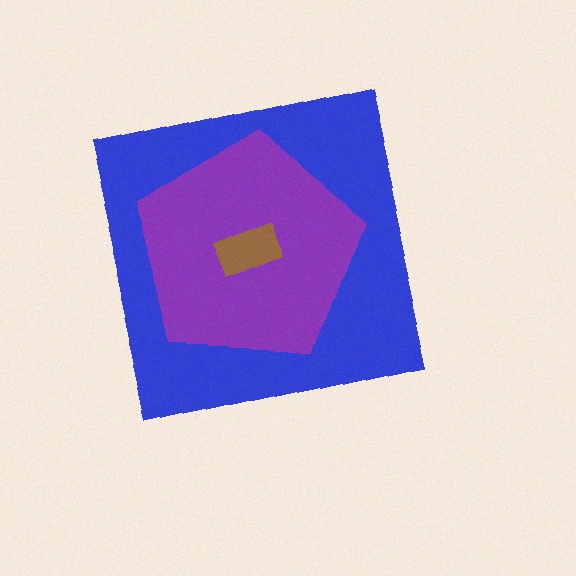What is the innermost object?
The brown rectangle.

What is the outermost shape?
The blue square.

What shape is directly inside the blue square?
The purple pentagon.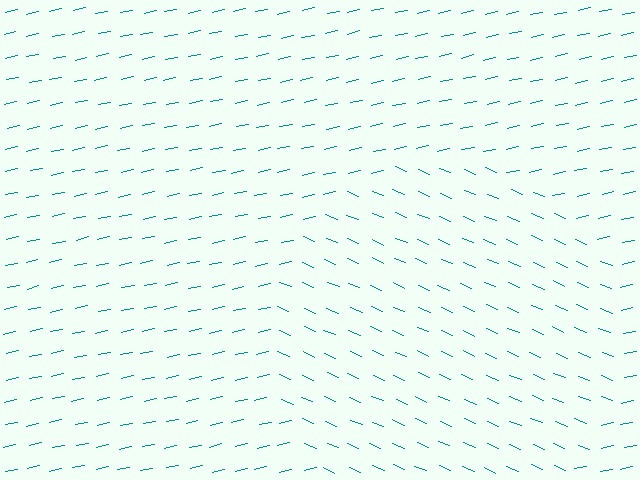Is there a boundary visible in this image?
Yes, there is a texture boundary formed by a change in line orientation.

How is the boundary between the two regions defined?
The boundary is defined purely by a change in line orientation (approximately 35 degrees difference). All lines are the same color and thickness.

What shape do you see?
I see a circle.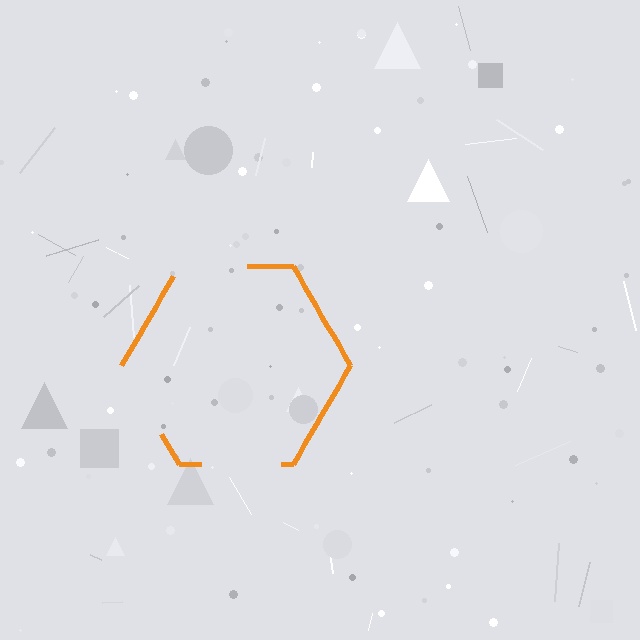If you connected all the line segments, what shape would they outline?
They would outline a hexagon.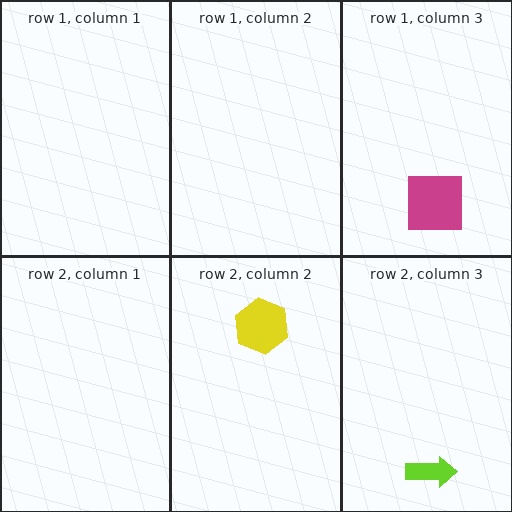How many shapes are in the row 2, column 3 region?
1.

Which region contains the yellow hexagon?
The row 2, column 2 region.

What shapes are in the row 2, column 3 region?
The lime arrow.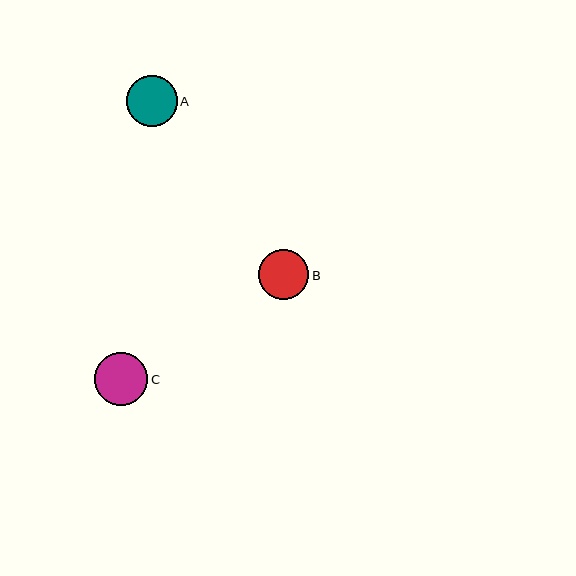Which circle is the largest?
Circle C is the largest with a size of approximately 53 pixels.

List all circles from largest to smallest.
From largest to smallest: C, A, B.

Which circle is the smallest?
Circle B is the smallest with a size of approximately 50 pixels.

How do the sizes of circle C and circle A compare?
Circle C and circle A are approximately the same size.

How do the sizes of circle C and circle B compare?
Circle C and circle B are approximately the same size.